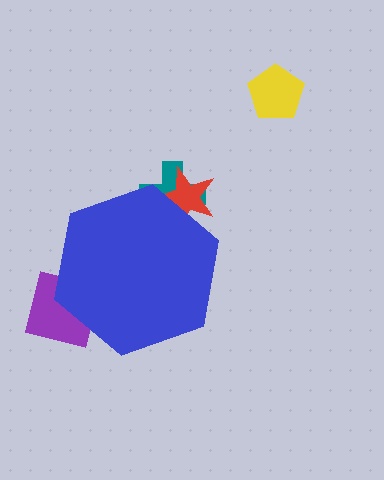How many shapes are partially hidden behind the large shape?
3 shapes are partially hidden.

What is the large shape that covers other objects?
A blue hexagon.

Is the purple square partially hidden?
Yes, the purple square is partially hidden behind the blue hexagon.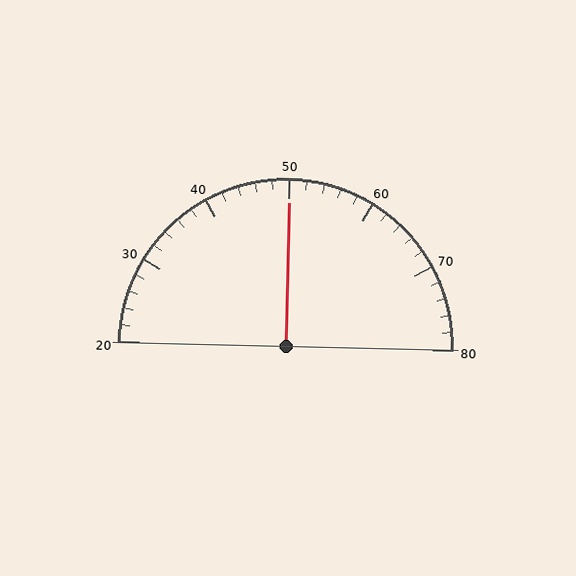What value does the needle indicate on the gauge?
The needle indicates approximately 50.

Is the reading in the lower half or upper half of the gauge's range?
The reading is in the upper half of the range (20 to 80).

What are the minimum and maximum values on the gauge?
The gauge ranges from 20 to 80.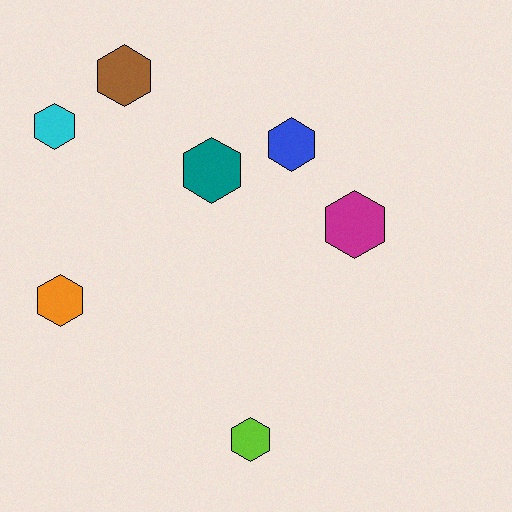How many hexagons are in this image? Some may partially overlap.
There are 7 hexagons.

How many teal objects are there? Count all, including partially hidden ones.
There is 1 teal object.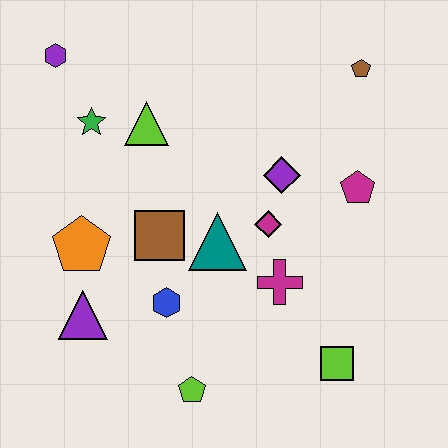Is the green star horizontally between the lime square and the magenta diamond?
No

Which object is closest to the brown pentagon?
The magenta pentagon is closest to the brown pentagon.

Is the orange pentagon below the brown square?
Yes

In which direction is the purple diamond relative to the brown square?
The purple diamond is to the right of the brown square.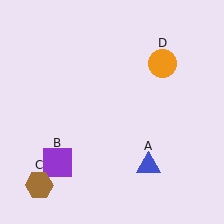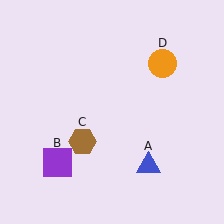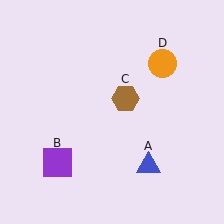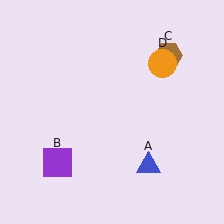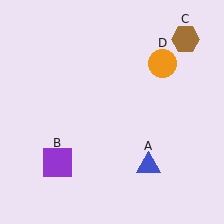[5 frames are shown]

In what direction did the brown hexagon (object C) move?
The brown hexagon (object C) moved up and to the right.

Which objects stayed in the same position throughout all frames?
Blue triangle (object A) and purple square (object B) and orange circle (object D) remained stationary.